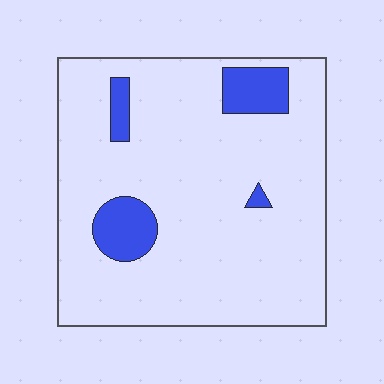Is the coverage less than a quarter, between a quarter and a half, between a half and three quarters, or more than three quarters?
Less than a quarter.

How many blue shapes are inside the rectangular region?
4.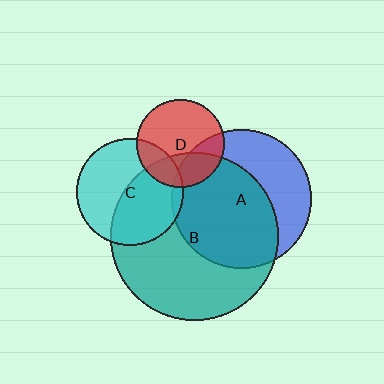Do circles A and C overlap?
Yes.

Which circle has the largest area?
Circle B (teal).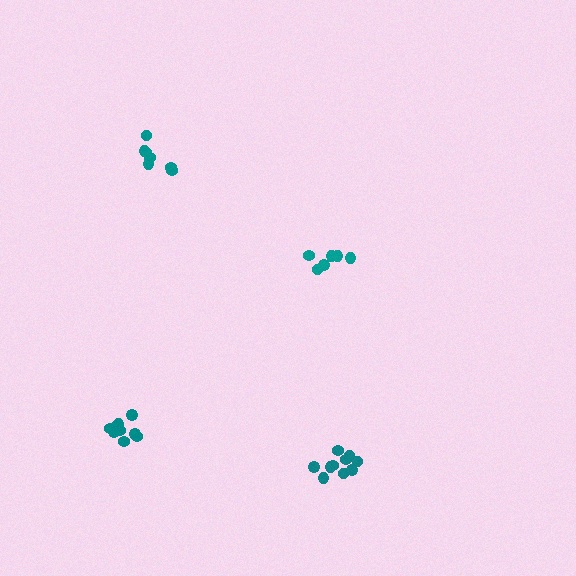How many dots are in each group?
Group 1: 7 dots, Group 2: 6 dots, Group 3: 9 dots, Group 4: 10 dots (32 total).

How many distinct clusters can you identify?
There are 4 distinct clusters.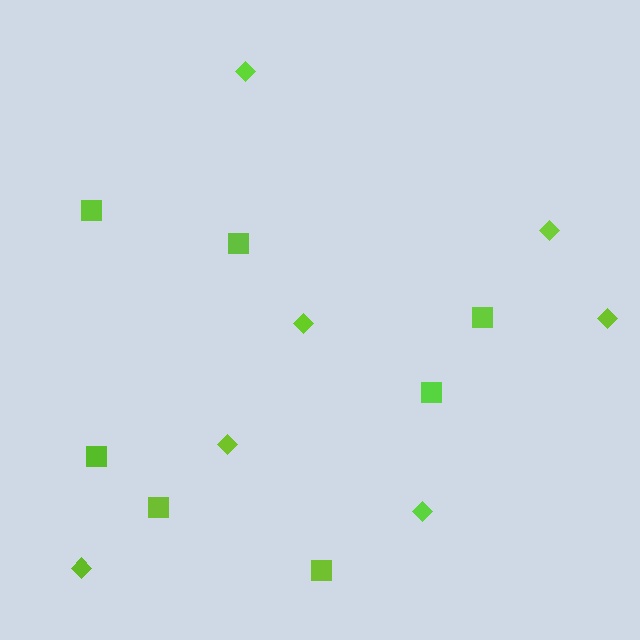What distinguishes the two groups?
There are 2 groups: one group of squares (7) and one group of diamonds (7).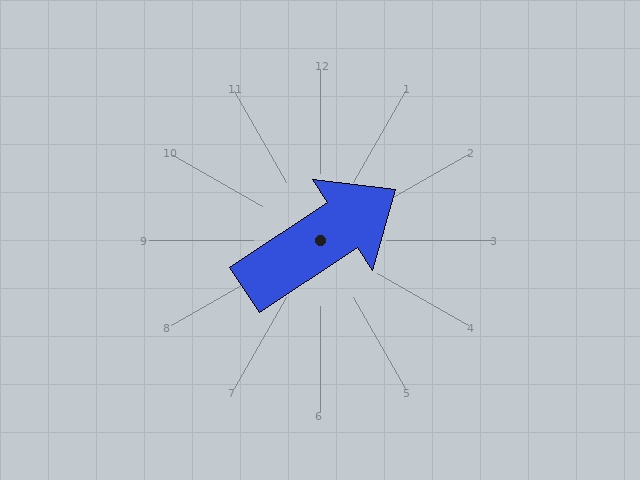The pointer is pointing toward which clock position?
Roughly 2 o'clock.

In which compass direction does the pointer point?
Northeast.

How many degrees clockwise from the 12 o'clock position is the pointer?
Approximately 57 degrees.